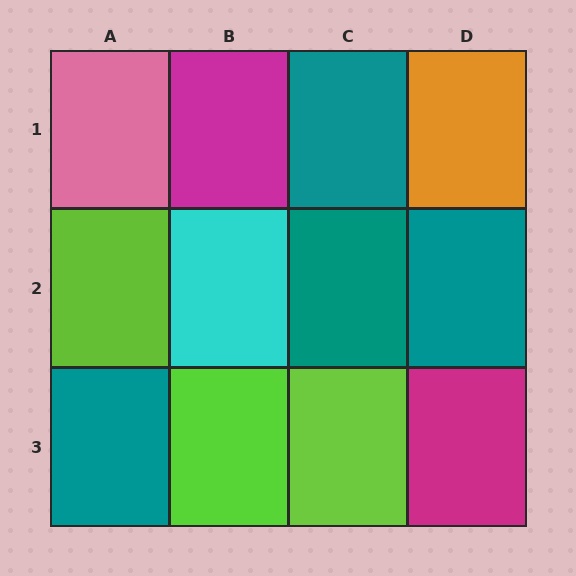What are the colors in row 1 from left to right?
Pink, magenta, teal, orange.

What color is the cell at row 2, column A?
Lime.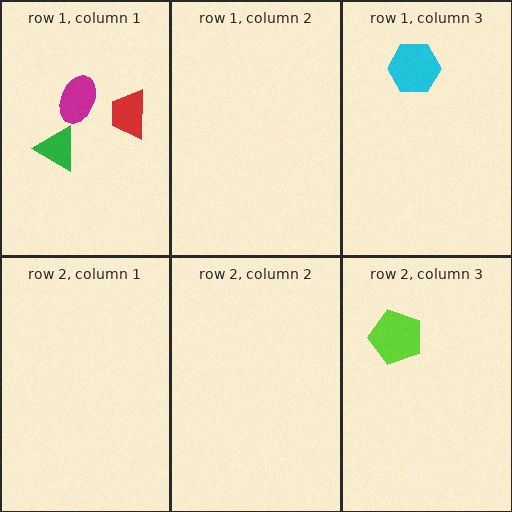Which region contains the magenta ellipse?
The row 1, column 1 region.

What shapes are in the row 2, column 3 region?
The lime pentagon.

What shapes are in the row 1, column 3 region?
The cyan hexagon.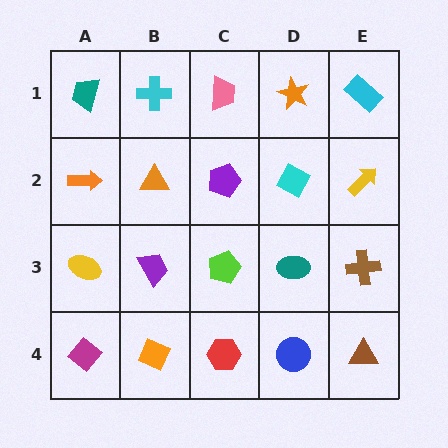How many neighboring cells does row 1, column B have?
3.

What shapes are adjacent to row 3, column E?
A yellow arrow (row 2, column E), a brown triangle (row 4, column E), a teal ellipse (row 3, column D).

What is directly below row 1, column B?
An orange triangle.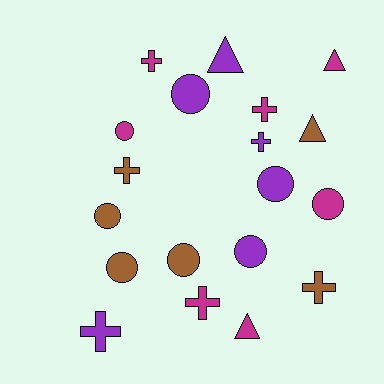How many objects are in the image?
There are 19 objects.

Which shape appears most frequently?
Circle, with 8 objects.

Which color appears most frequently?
Magenta, with 7 objects.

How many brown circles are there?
There are 3 brown circles.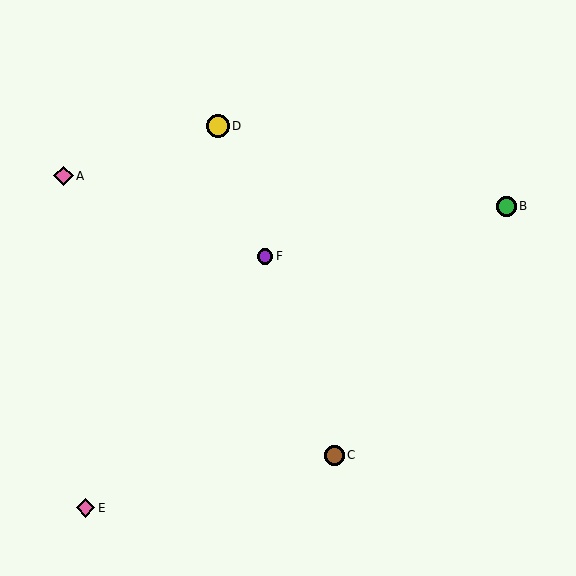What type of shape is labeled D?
Shape D is a yellow circle.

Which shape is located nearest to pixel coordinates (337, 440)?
The brown circle (labeled C) at (334, 455) is nearest to that location.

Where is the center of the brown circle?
The center of the brown circle is at (334, 455).